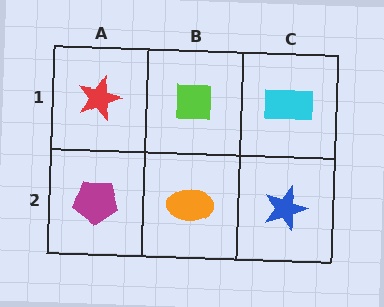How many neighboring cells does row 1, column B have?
3.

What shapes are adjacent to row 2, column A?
A red star (row 1, column A), an orange ellipse (row 2, column B).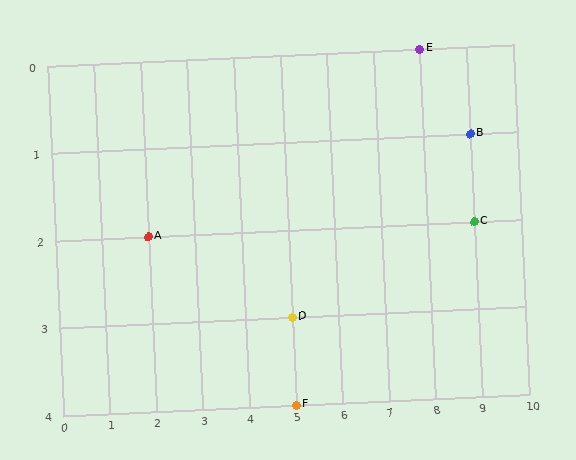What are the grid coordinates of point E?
Point E is at grid coordinates (8, 0).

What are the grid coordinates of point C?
Point C is at grid coordinates (9, 2).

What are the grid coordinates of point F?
Point F is at grid coordinates (5, 4).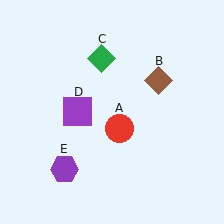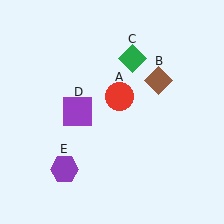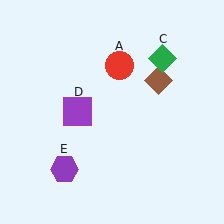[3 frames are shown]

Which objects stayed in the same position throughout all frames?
Brown diamond (object B) and purple square (object D) and purple hexagon (object E) remained stationary.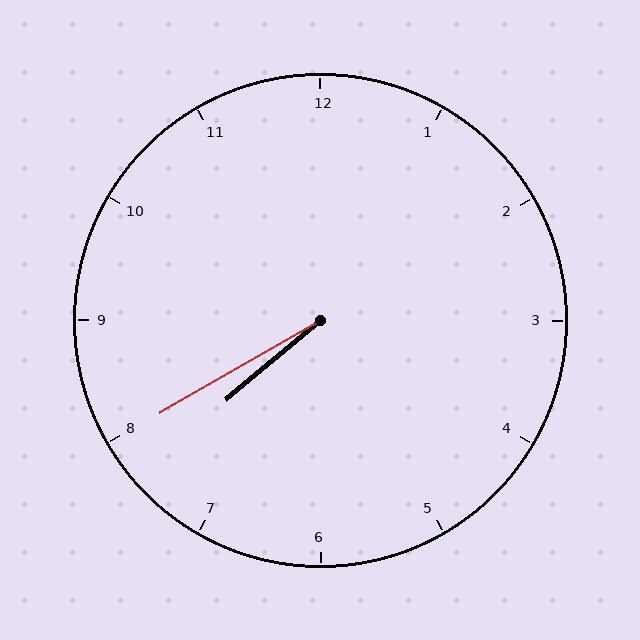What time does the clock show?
7:40.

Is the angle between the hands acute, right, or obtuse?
It is acute.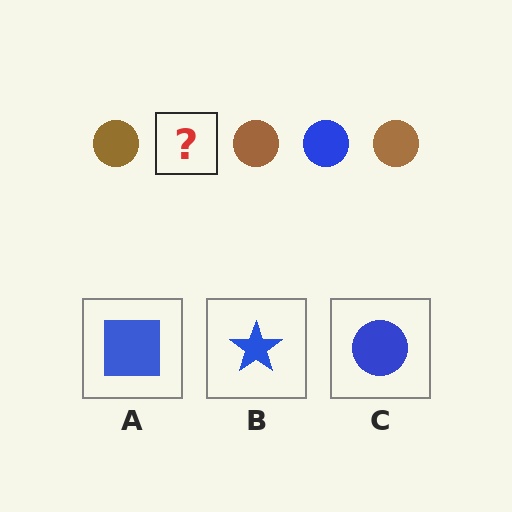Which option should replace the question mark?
Option C.